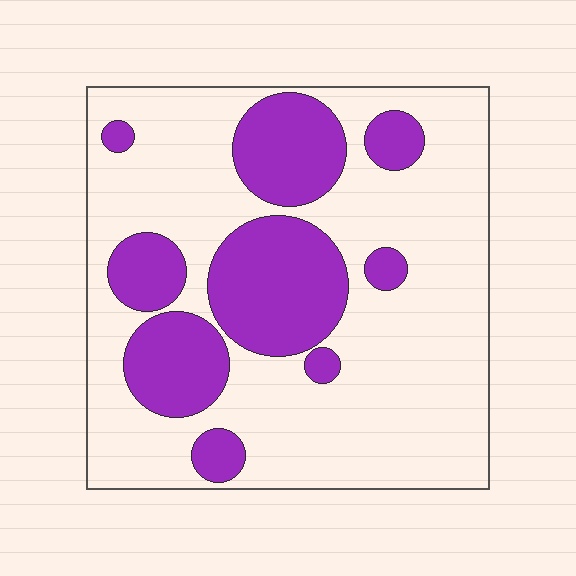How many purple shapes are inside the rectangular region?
9.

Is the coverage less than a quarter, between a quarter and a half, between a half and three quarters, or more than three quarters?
Between a quarter and a half.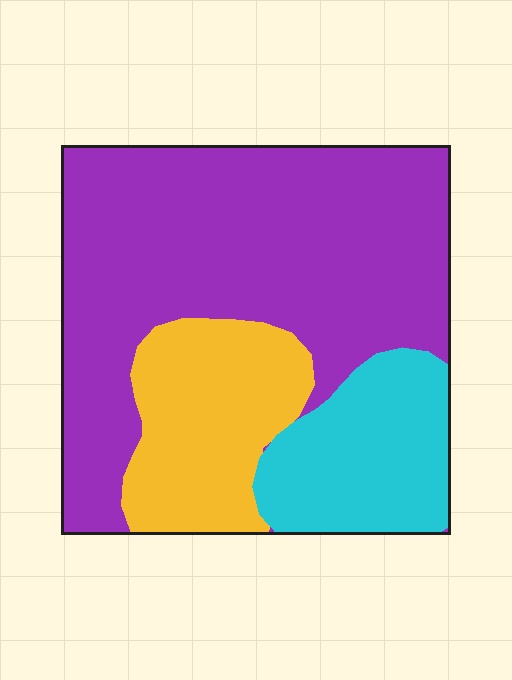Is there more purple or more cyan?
Purple.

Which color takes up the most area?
Purple, at roughly 60%.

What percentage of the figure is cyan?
Cyan covers 19% of the figure.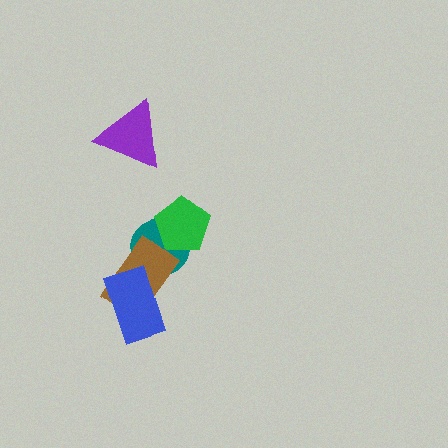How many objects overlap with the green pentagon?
1 object overlaps with the green pentagon.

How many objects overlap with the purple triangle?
0 objects overlap with the purple triangle.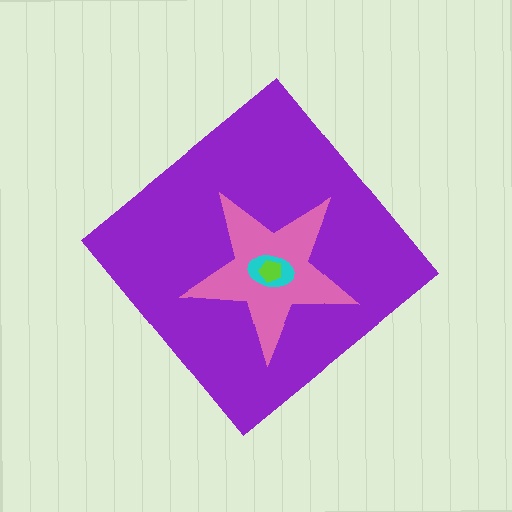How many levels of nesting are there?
4.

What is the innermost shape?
The lime pentagon.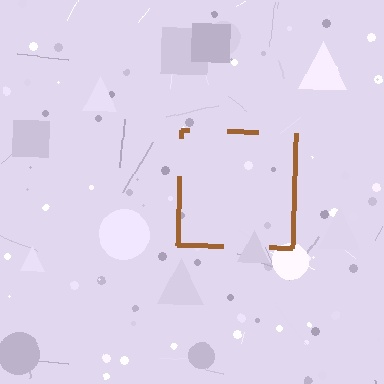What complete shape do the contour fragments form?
The contour fragments form a square.